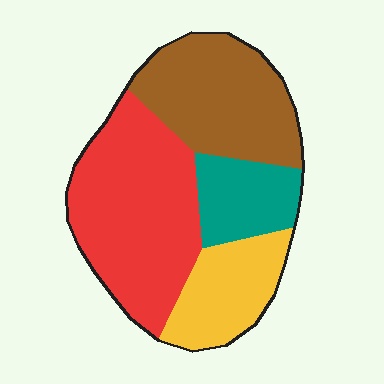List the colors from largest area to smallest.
From largest to smallest: red, brown, yellow, teal.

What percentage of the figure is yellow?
Yellow takes up about one sixth (1/6) of the figure.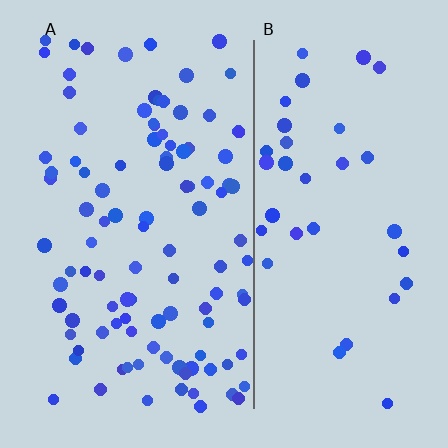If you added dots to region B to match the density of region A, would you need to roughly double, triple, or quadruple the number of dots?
Approximately triple.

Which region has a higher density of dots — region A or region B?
A (the left).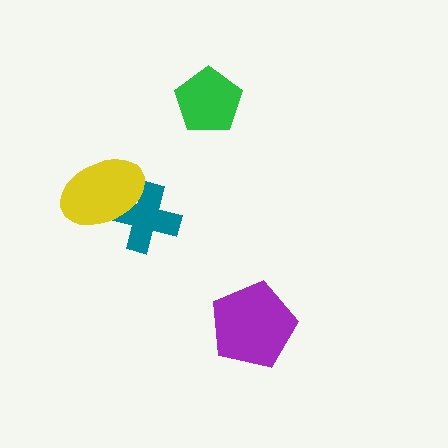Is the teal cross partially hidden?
Yes, it is partially covered by another shape.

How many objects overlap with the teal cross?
1 object overlaps with the teal cross.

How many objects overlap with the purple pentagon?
0 objects overlap with the purple pentagon.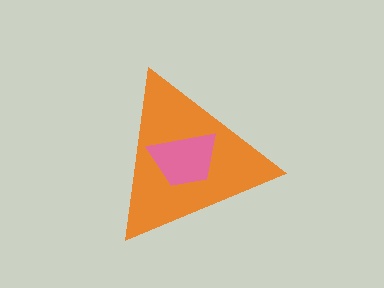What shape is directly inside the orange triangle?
The pink trapezoid.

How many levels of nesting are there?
2.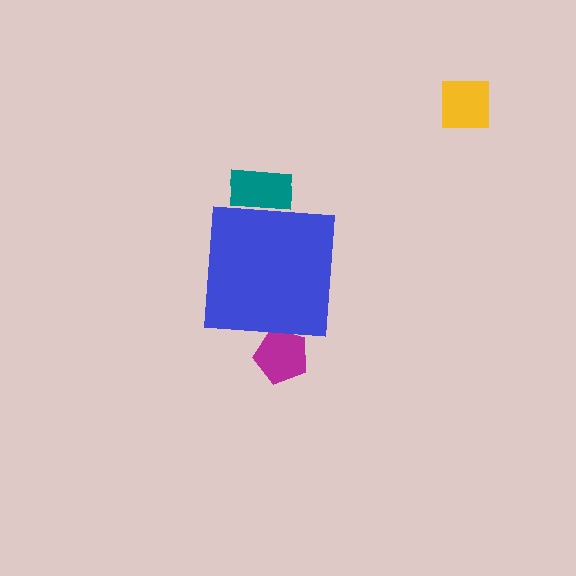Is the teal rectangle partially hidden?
Yes, the teal rectangle is partially hidden behind the blue square.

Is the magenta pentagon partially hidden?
Yes, the magenta pentagon is partially hidden behind the blue square.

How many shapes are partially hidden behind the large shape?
2 shapes are partially hidden.